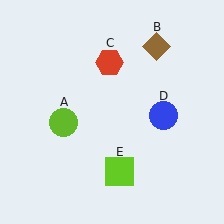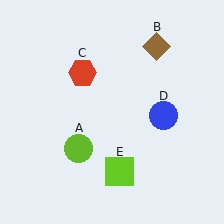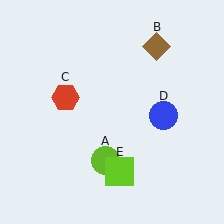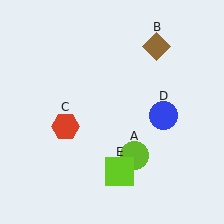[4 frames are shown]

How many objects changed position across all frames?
2 objects changed position: lime circle (object A), red hexagon (object C).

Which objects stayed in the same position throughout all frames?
Brown diamond (object B) and blue circle (object D) and lime square (object E) remained stationary.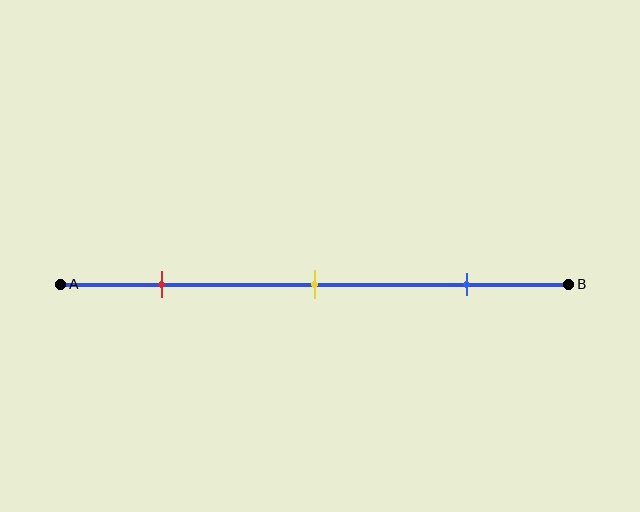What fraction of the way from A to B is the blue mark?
The blue mark is approximately 80% (0.8) of the way from A to B.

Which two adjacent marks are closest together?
The red and yellow marks are the closest adjacent pair.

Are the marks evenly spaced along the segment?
Yes, the marks are approximately evenly spaced.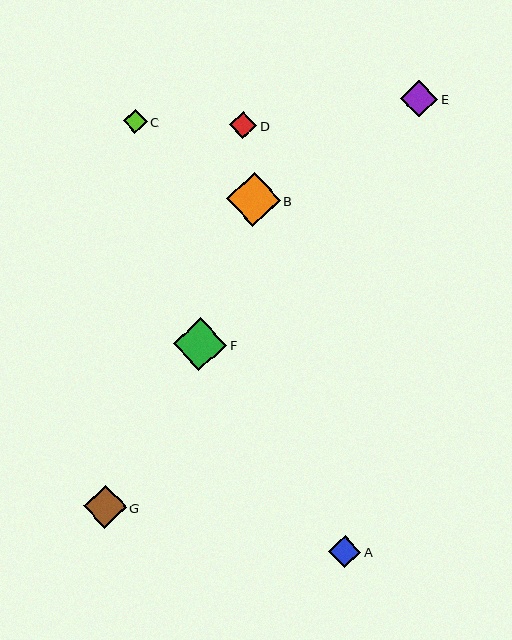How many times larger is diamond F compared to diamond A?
Diamond F is approximately 1.7 times the size of diamond A.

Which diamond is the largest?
Diamond B is the largest with a size of approximately 54 pixels.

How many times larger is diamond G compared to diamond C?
Diamond G is approximately 1.8 times the size of diamond C.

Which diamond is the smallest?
Diamond C is the smallest with a size of approximately 24 pixels.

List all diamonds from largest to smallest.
From largest to smallest: B, F, G, E, A, D, C.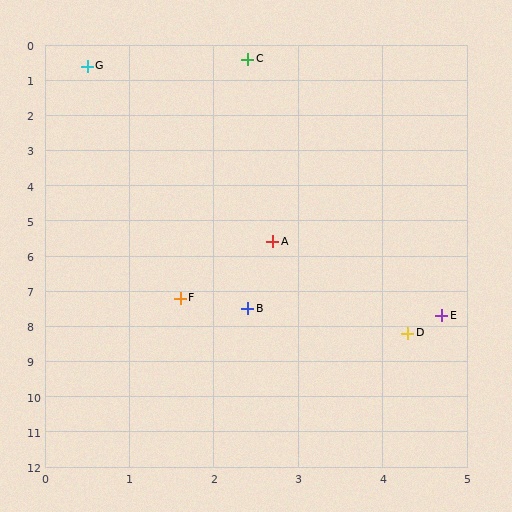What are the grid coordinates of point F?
Point F is at approximately (1.6, 7.2).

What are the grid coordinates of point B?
Point B is at approximately (2.4, 7.5).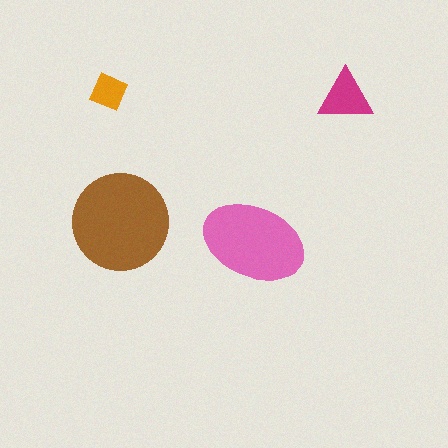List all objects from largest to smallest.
The brown circle, the pink ellipse, the magenta triangle, the orange square.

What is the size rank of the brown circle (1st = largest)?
1st.